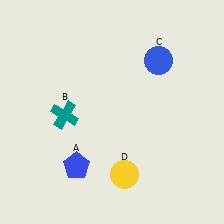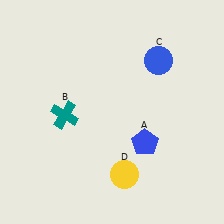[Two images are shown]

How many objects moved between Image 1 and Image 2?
1 object moved between the two images.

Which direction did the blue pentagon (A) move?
The blue pentagon (A) moved right.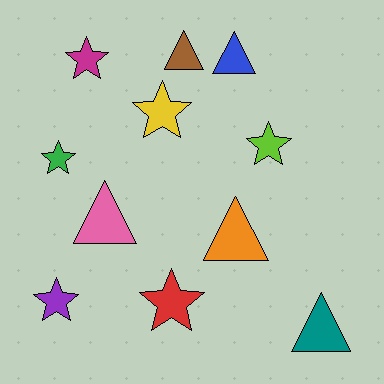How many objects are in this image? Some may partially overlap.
There are 11 objects.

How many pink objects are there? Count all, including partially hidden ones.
There is 1 pink object.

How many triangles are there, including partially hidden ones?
There are 5 triangles.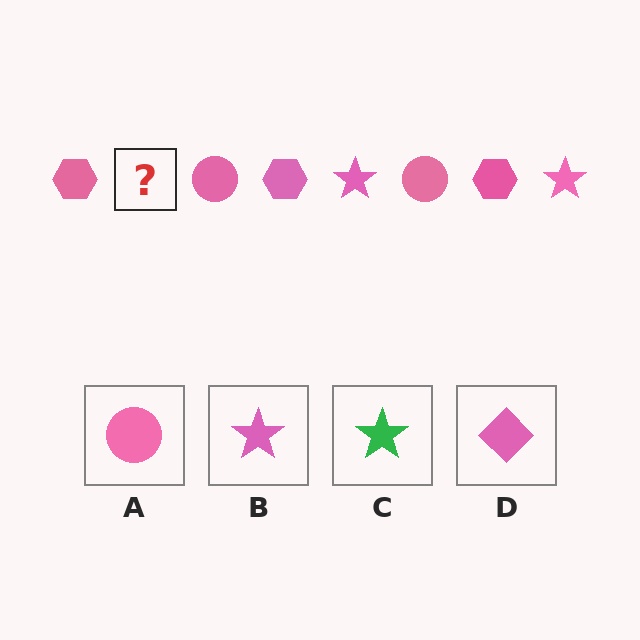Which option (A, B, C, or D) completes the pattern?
B.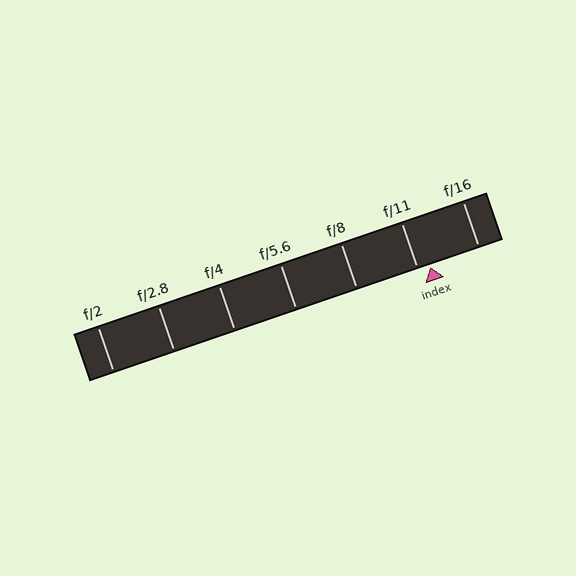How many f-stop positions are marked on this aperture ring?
There are 7 f-stop positions marked.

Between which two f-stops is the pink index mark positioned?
The index mark is between f/11 and f/16.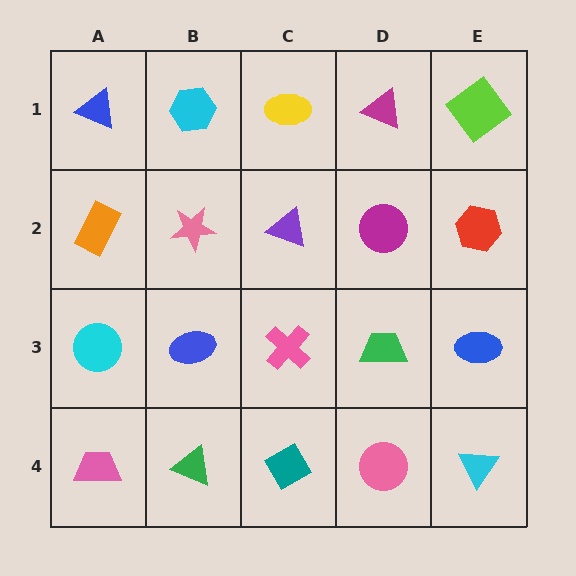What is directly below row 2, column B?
A blue ellipse.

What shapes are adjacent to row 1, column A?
An orange rectangle (row 2, column A), a cyan hexagon (row 1, column B).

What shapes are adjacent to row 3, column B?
A pink star (row 2, column B), a green triangle (row 4, column B), a cyan circle (row 3, column A), a pink cross (row 3, column C).